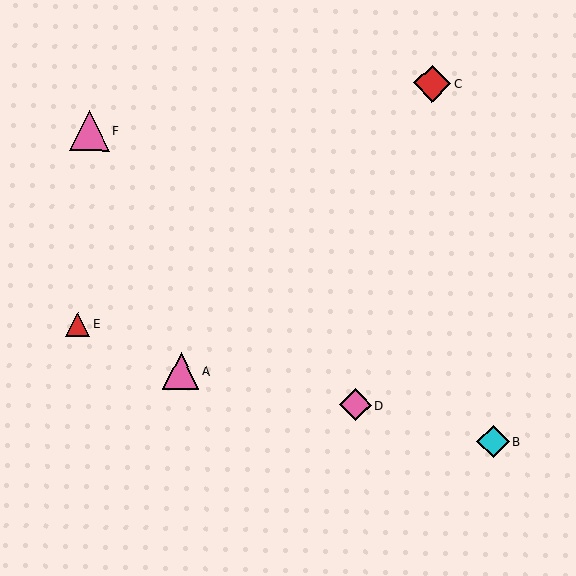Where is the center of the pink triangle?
The center of the pink triangle is at (181, 371).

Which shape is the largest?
The pink triangle (labeled F) is the largest.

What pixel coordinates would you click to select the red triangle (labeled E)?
Click at (78, 324) to select the red triangle E.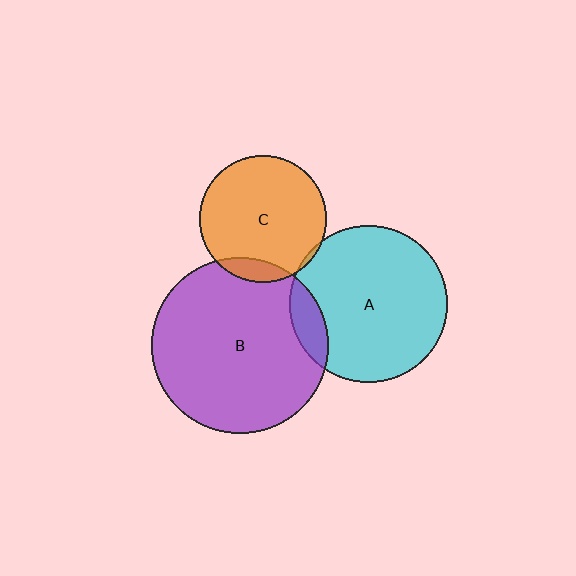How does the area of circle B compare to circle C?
Approximately 1.9 times.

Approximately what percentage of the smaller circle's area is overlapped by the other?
Approximately 5%.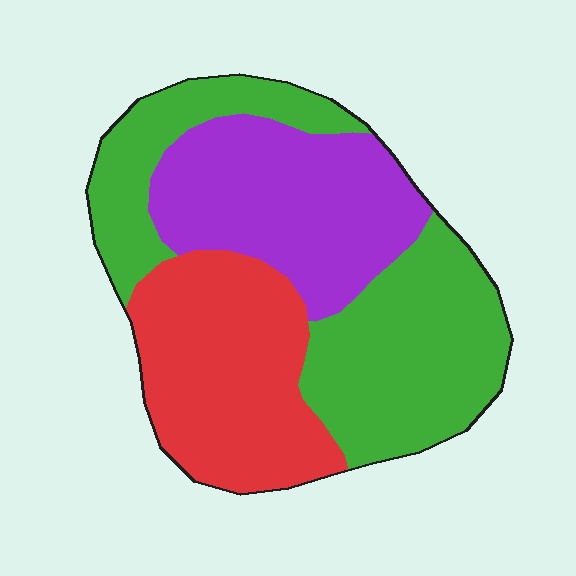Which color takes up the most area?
Green, at roughly 40%.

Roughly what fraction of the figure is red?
Red takes up about one third (1/3) of the figure.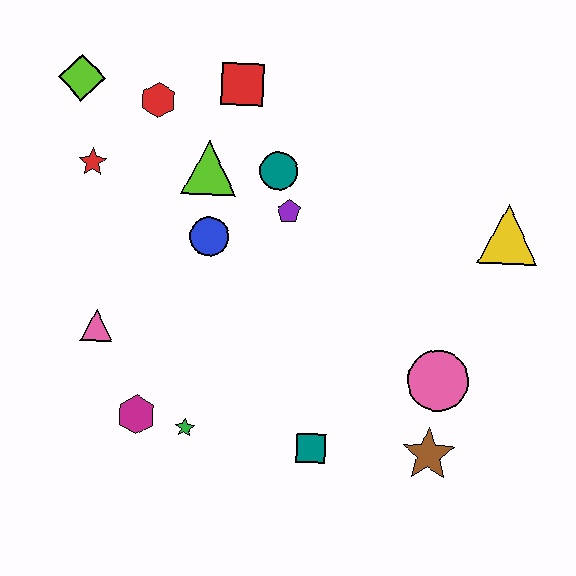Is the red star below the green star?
No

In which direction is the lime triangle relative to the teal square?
The lime triangle is above the teal square.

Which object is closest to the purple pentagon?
The teal circle is closest to the purple pentagon.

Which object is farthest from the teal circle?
The brown star is farthest from the teal circle.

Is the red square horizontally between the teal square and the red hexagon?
Yes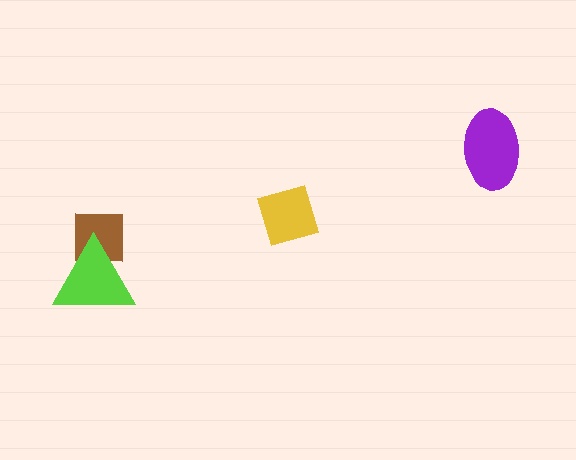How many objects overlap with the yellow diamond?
0 objects overlap with the yellow diamond.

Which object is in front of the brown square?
The lime triangle is in front of the brown square.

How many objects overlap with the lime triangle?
1 object overlaps with the lime triangle.